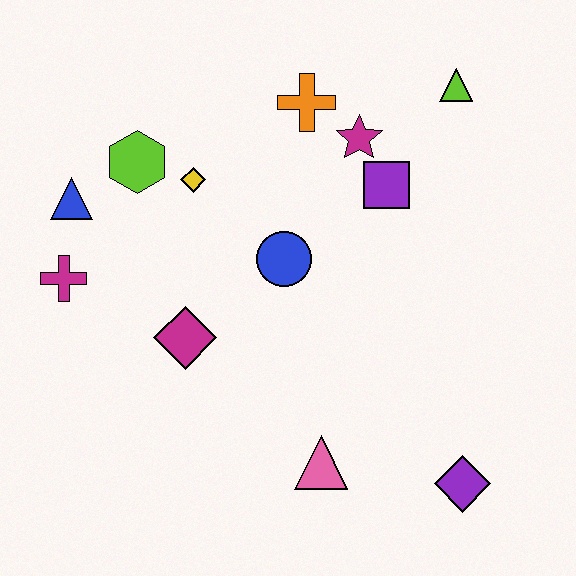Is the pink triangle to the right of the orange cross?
Yes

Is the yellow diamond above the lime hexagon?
No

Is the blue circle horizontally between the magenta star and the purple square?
No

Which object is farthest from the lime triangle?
The magenta cross is farthest from the lime triangle.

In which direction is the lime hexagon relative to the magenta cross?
The lime hexagon is above the magenta cross.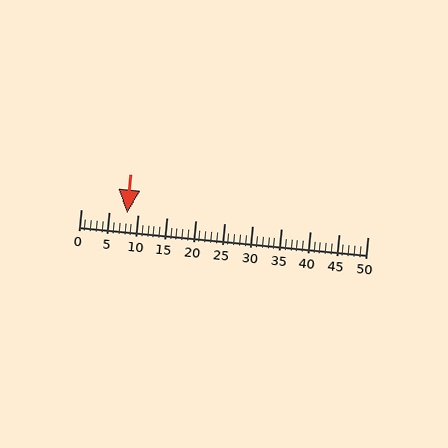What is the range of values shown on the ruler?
The ruler shows values from 0 to 50.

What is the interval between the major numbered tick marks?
The major tick marks are spaced 5 units apart.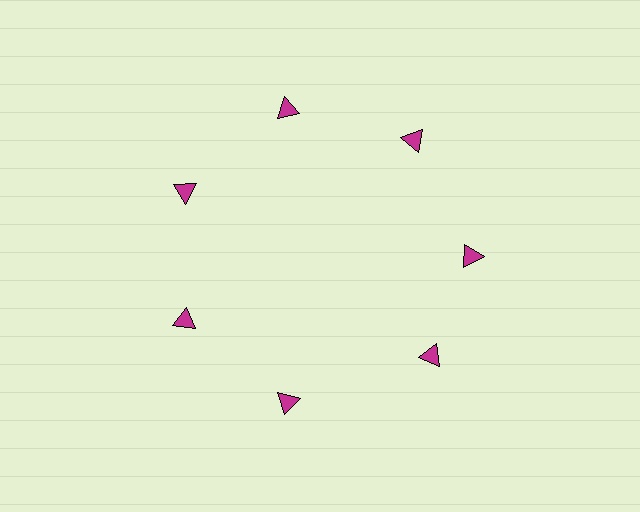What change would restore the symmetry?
The symmetry would be restored by rotating it back into even spacing with its neighbors so that all 7 triangles sit at equal angles and equal distance from the center.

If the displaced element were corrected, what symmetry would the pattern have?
It would have 7-fold rotational symmetry — the pattern would map onto itself every 51 degrees.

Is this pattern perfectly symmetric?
No. The 7 magenta triangles are arranged in a ring, but one element near the 5 o'clock position is rotated out of alignment along the ring, breaking the 7-fold rotational symmetry.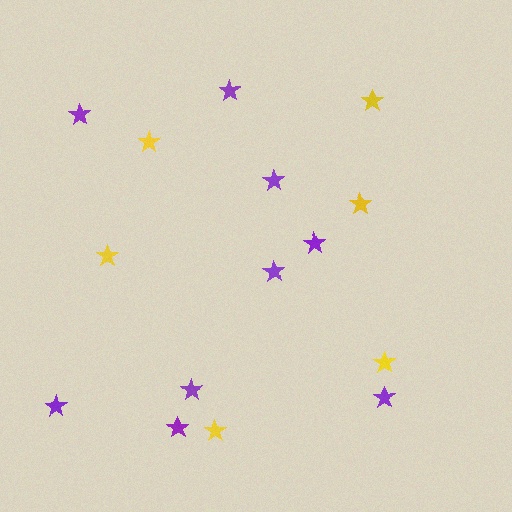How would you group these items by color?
There are 2 groups: one group of purple stars (9) and one group of yellow stars (6).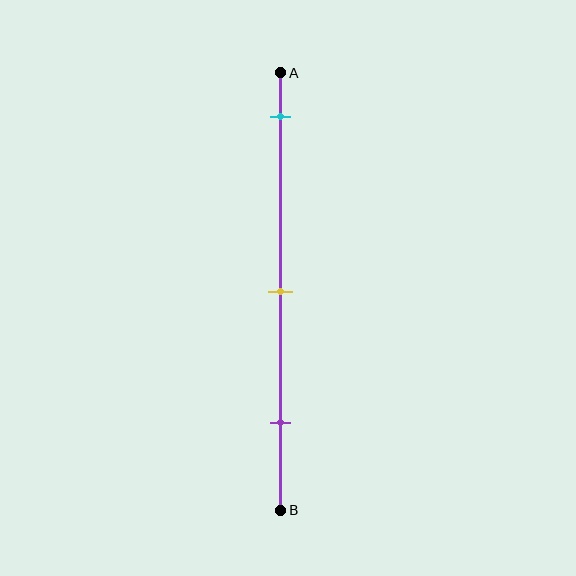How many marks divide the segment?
There are 3 marks dividing the segment.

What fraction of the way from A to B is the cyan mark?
The cyan mark is approximately 10% (0.1) of the way from A to B.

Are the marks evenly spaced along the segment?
Yes, the marks are approximately evenly spaced.